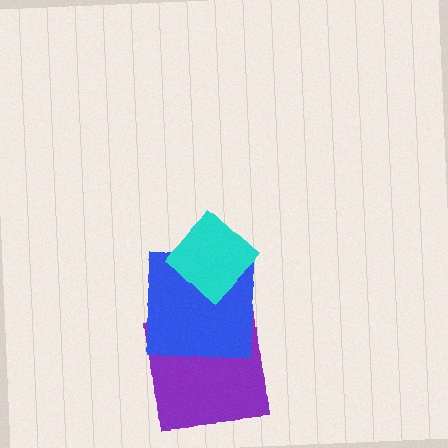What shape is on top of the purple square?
The blue square is on top of the purple square.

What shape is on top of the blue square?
The cyan diamond is on top of the blue square.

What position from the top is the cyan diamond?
The cyan diamond is 1st from the top.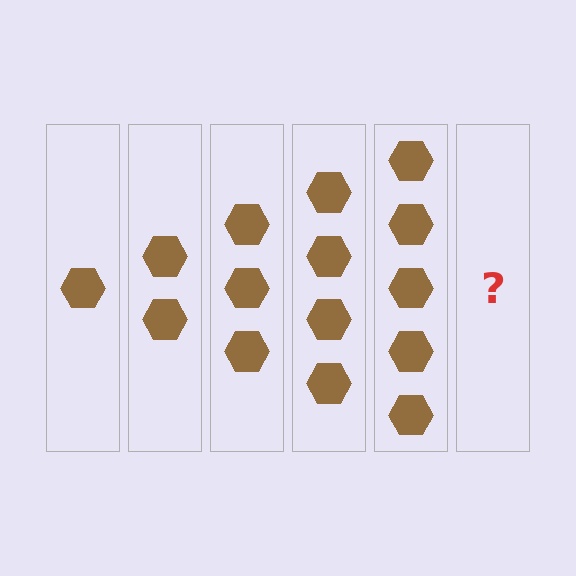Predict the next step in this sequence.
The next step is 6 hexagons.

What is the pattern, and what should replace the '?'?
The pattern is that each step adds one more hexagon. The '?' should be 6 hexagons.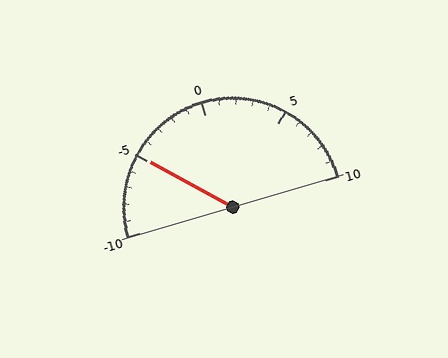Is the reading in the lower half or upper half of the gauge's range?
The reading is in the lower half of the range (-10 to 10).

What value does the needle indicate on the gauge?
The needle indicates approximately -5.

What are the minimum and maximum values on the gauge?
The gauge ranges from -10 to 10.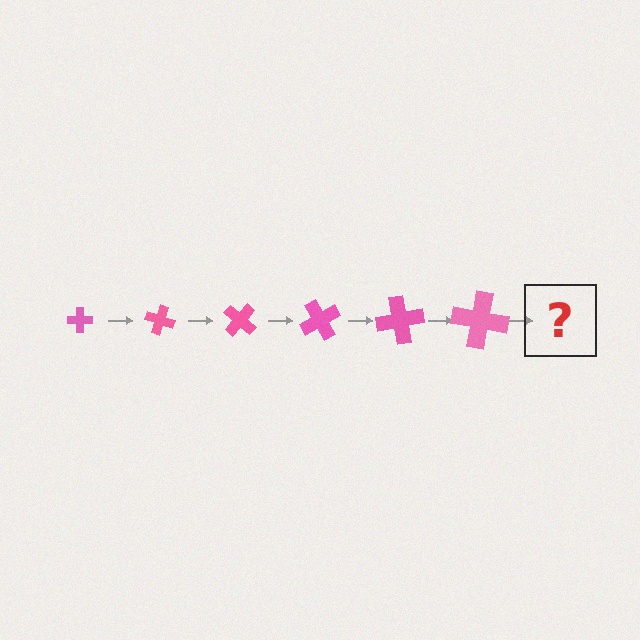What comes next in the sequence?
The next element should be a cross, larger than the previous one and rotated 120 degrees from the start.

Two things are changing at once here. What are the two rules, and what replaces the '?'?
The two rules are that the cross grows larger each step and it rotates 20 degrees each step. The '?' should be a cross, larger than the previous one and rotated 120 degrees from the start.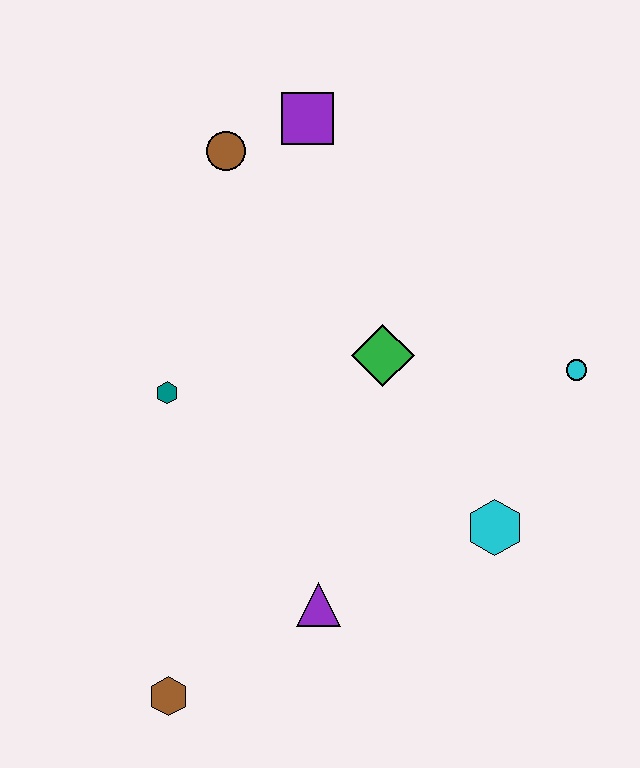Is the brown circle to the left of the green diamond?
Yes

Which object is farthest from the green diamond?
The brown hexagon is farthest from the green diamond.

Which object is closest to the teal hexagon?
The green diamond is closest to the teal hexagon.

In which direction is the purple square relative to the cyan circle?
The purple square is to the left of the cyan circle.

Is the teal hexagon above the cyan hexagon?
Yes